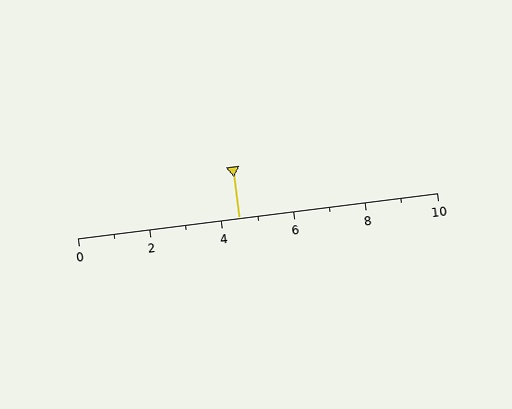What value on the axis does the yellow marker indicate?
The marker indicates approximately 4.5.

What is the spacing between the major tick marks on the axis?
The major ticks are spaced 2 apart.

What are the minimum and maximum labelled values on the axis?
The axis runs from 0 to 10.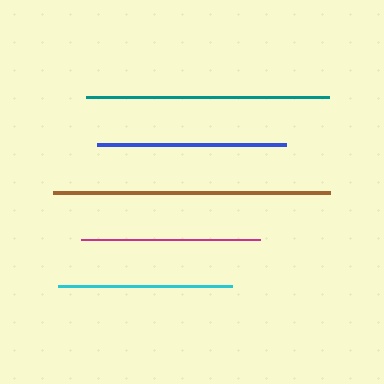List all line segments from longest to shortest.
From longest to shortest: brown, teal, blue, magenta, cyan.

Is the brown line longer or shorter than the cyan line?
The brown line is longer than the cyan line.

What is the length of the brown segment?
The brown segment is approximately 277 pixels long.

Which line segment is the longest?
The brown line is the longest at approximately 277 pixels.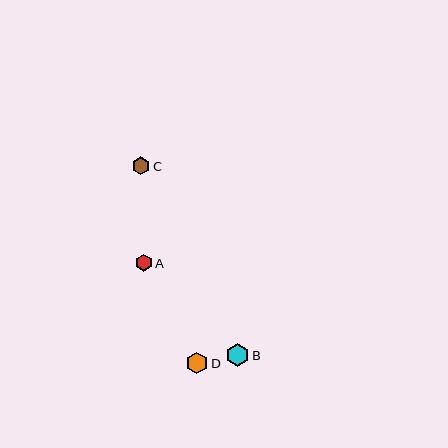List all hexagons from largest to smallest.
From largest to smallest: B, D, C, A.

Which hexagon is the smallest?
Hexagon A is the smallest with a size of approximately 17 pixels.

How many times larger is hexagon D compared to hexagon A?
Hexagon D is approximately 1.3 times the size of hexagon A.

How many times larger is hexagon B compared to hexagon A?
Hexagon B is approximately 1.4 times the size of hexagon A.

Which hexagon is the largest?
Hexagon B is the largest with a size of approximately 23 pixels.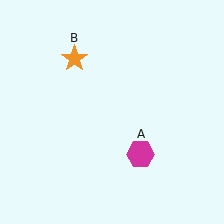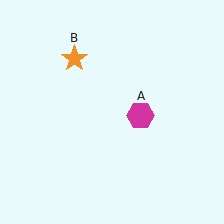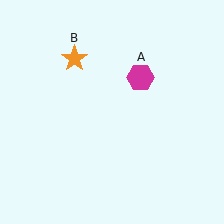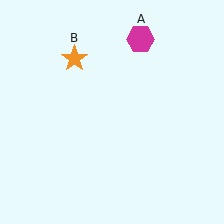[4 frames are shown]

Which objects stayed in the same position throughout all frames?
Orange star (object B) remained stationary.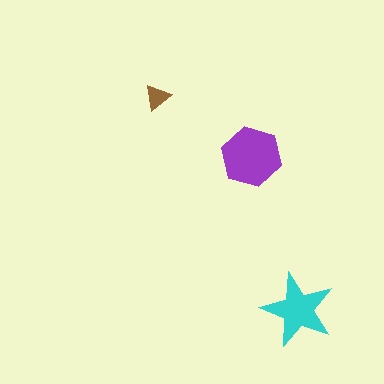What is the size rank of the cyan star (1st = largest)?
2nd.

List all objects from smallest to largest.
The brown triangle, the cyan star, the purple hexagon.